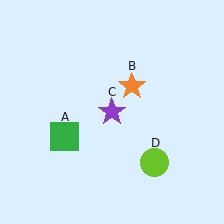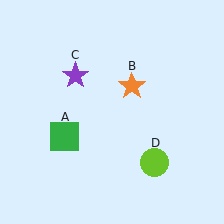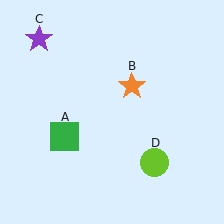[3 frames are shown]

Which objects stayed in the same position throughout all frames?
Green square (object A) and orange star (object B) and lime circle (object D) remained stationary.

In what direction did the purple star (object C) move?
The purple star (object C) moved up and to the left.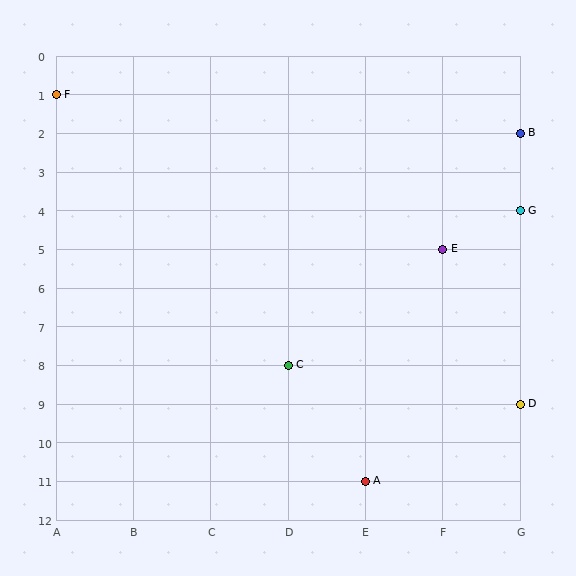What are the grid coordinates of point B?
Point B is at grid coordinates (G, 2).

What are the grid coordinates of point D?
Point D is at grid coordinates (G, 9).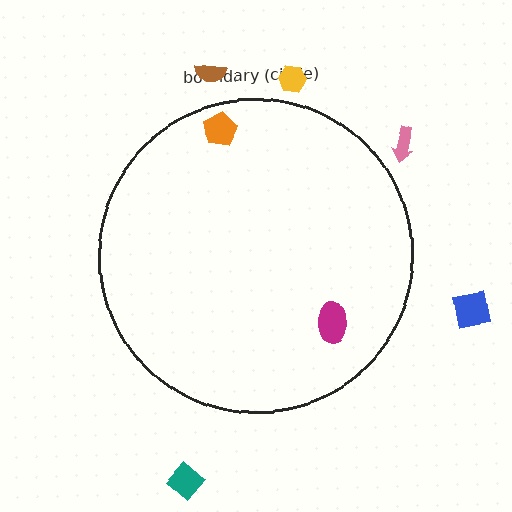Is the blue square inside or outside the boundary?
Outside.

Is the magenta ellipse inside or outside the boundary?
Inside.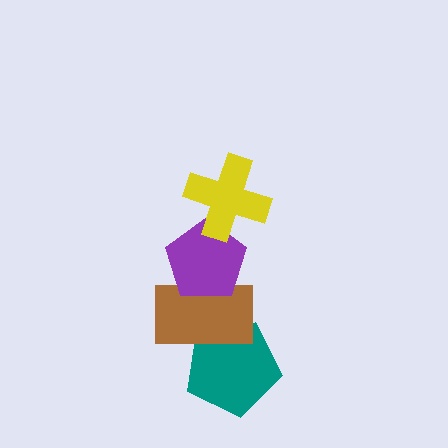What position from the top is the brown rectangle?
The brown rectangle is 3rd from the top.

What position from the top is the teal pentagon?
The teal pentagon is 4th from the top.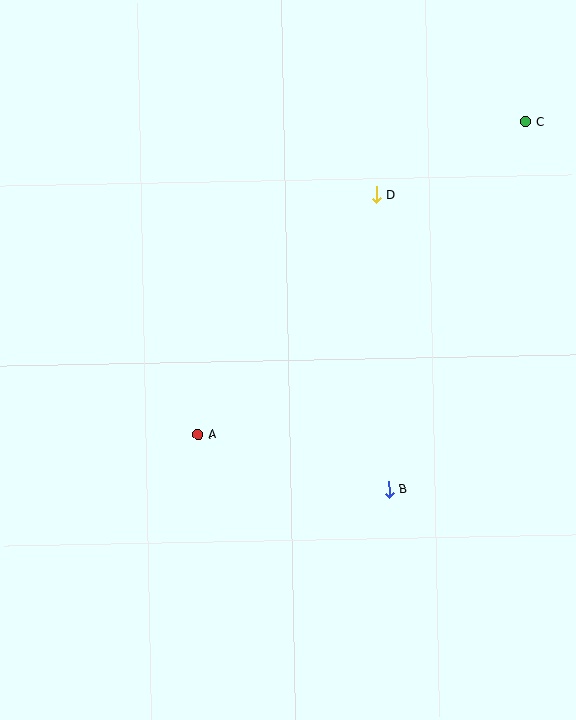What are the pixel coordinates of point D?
Point D is at (376, 195).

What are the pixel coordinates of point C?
Point C is at (526, 122).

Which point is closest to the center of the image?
Point A at (198, 434) is closest to the center.